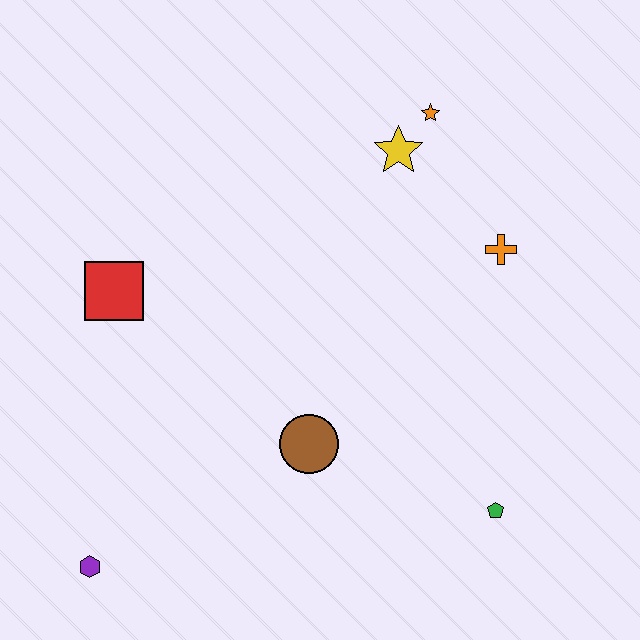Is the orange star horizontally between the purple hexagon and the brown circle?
No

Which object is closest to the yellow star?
The orange star is closest to the yellow star.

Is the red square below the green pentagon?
No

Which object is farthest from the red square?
The green pentagon is farthest from the red square.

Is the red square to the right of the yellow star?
No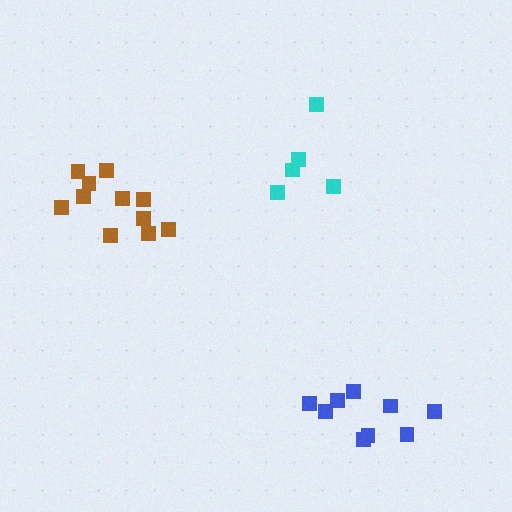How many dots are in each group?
Group 1: 5 dots, Group 2: 9 dots, Group 3: 11 dots (25 total).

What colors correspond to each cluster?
The clusters are colored: cyan, blue, brown.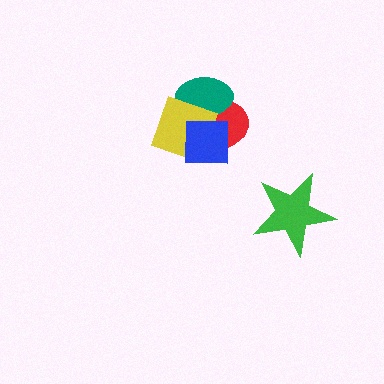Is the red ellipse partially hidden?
Yes, it is partially covered by another shape.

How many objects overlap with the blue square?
3 objects overlap with the blue square.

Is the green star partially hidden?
No, no other shape covers it.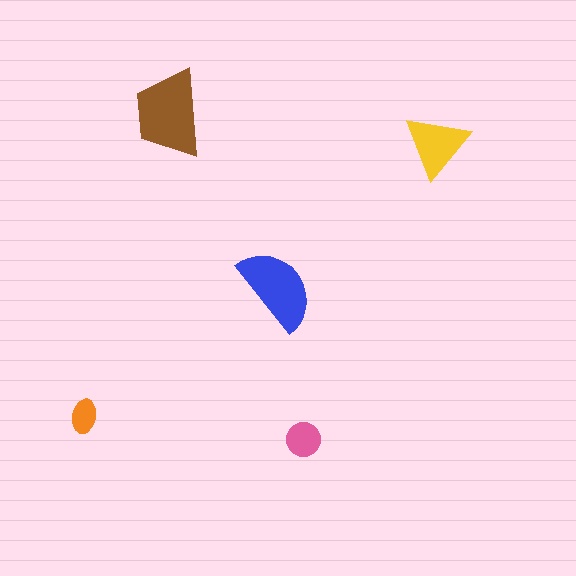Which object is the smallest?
The orange ellipse.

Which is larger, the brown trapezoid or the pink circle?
The brown trapezoid.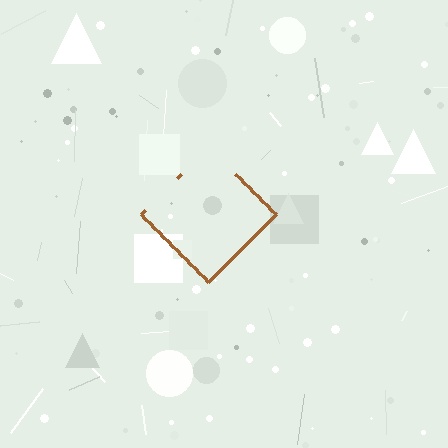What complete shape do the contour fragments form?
The contour fragments form a diamond.